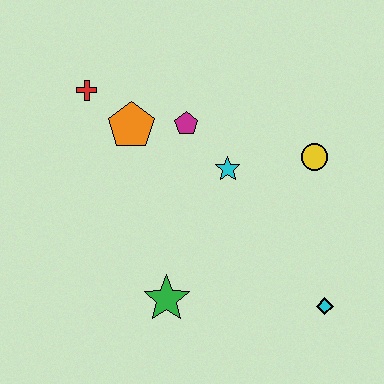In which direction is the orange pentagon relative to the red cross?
The orange pentagon is to the right of the red cross.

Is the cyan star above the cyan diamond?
Yes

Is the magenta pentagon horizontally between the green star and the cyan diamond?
Yes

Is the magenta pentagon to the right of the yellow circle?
No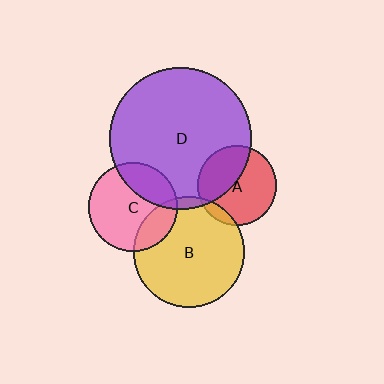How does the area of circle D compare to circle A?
Approximately 3.2 times.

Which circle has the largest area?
Circle D (purple).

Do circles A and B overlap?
Yes.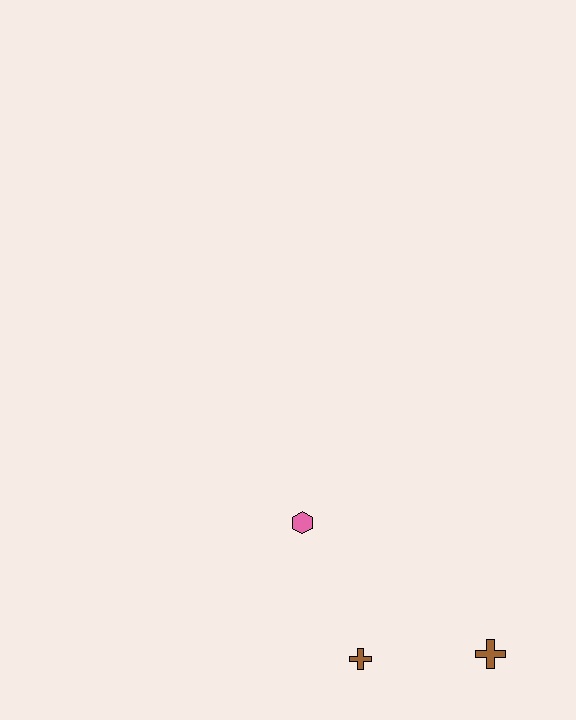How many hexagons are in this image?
There is 1 hexagon.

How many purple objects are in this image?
There are no purple objects.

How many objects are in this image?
There are 3 objects.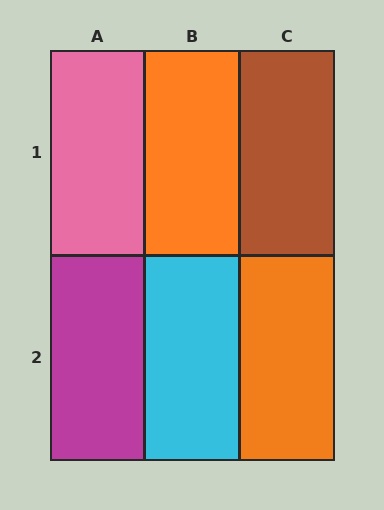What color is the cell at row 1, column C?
Brown.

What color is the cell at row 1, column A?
Pink.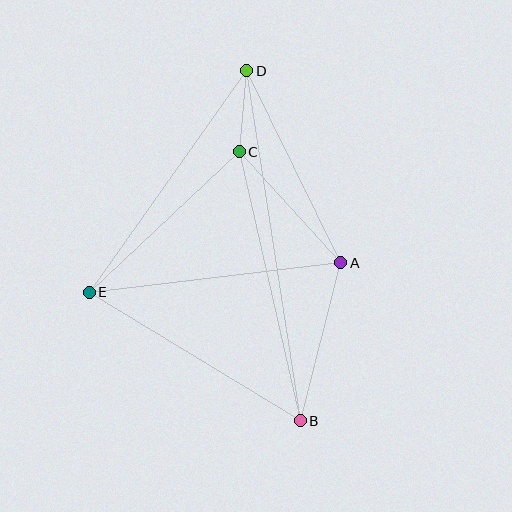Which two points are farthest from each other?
Points B and D are farthest from each other.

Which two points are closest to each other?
Points C and D are closest to each other.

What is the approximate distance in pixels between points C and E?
The distance between C and E is approximately 206 pixels.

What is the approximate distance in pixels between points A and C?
The distance between A and C is approximately 151 pixels.